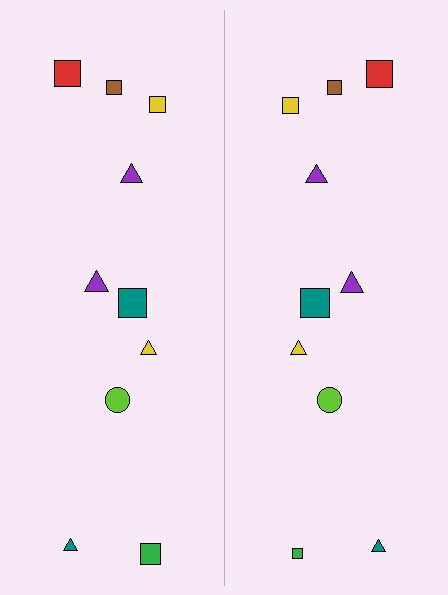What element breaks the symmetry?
The green square on the right side has a different size than its mirror counterpart.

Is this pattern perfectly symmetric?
No, the pattern is not perfectly symmetric. The green square on the right side has a different size than its mirror counterpart.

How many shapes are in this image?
There are 20 shapes in this image.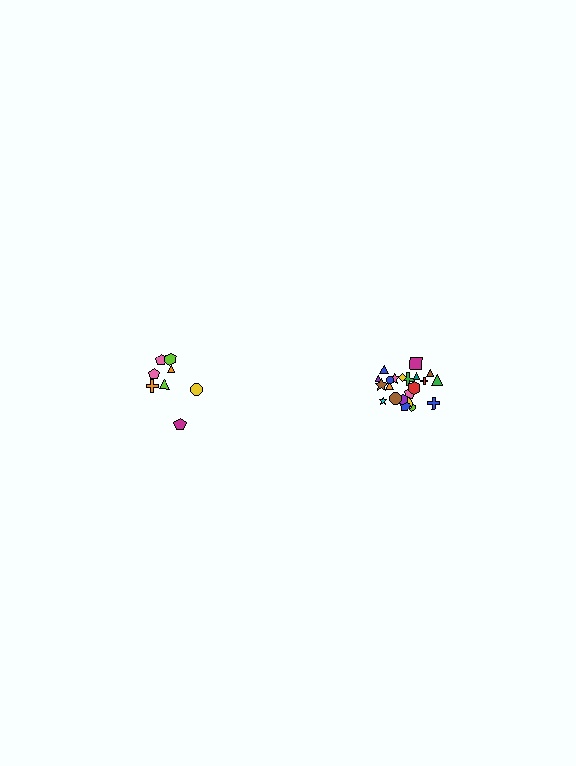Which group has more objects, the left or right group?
The right group.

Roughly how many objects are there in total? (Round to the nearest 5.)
Roughly 30 objects in total.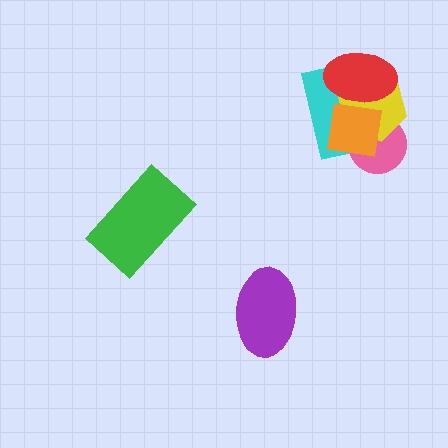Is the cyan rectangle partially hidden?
Yes, it is partially covered by another shape.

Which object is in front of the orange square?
The red ellipse is in front of the orange square.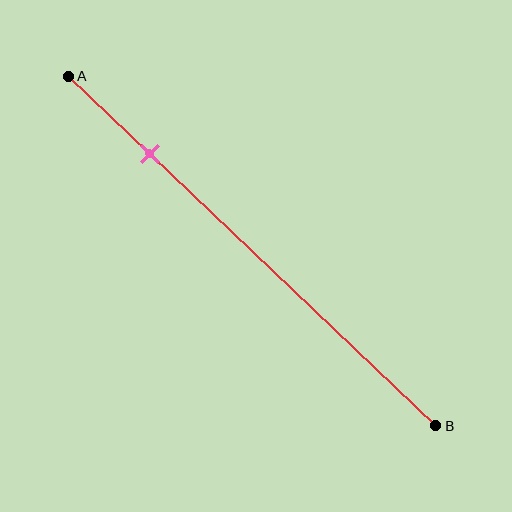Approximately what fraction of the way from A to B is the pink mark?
The pink mark is approximately 20% of the way from A to B.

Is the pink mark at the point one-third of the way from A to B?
No, the mark is at about 20% from A, not at the 33% one-third point.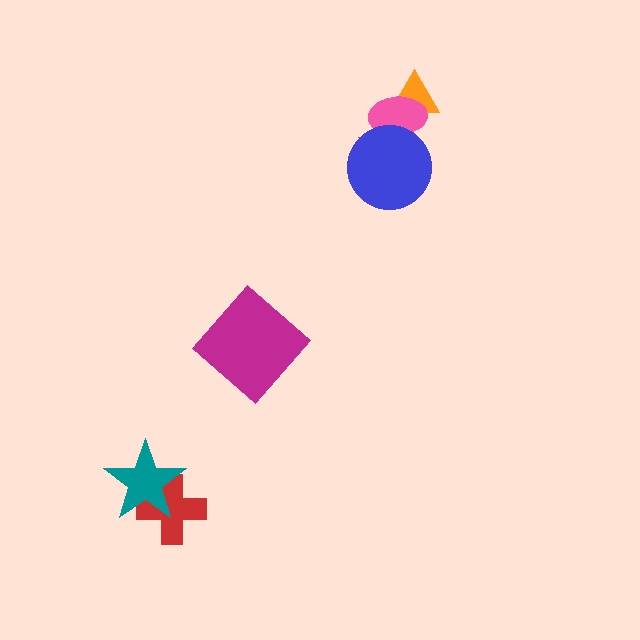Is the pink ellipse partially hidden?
Yes, it is partially covered by another shape.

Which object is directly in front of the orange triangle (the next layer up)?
The brown star is directly in front of the orange triangle.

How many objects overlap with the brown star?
3 objects overlap with the brown star.